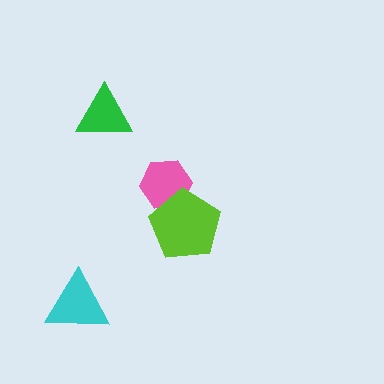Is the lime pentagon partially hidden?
No, no other shape covers it.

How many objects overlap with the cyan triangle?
0 objects overlap with the cyan triangle.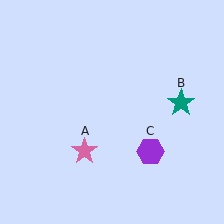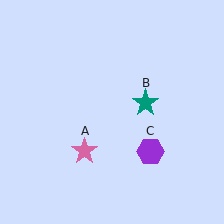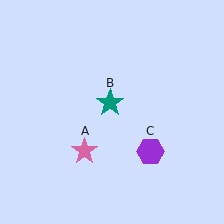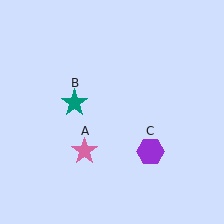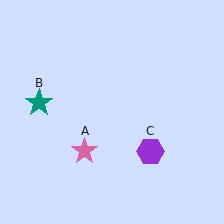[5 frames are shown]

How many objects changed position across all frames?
1 object changed position: teal star (object B).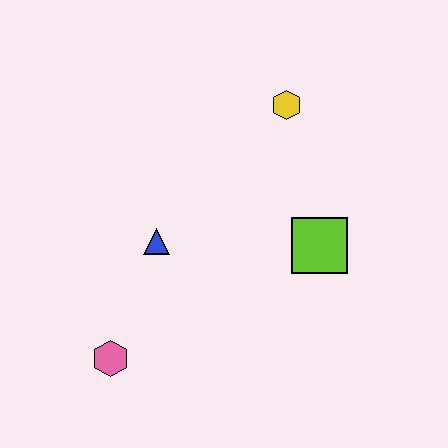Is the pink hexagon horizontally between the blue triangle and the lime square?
No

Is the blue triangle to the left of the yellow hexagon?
Yes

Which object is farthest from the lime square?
The pink hexagon is farthest from the lime square.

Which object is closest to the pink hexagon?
The blue triangle is closest to the pink hexagon.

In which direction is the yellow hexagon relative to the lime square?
The yellow hexagon is above the lime square.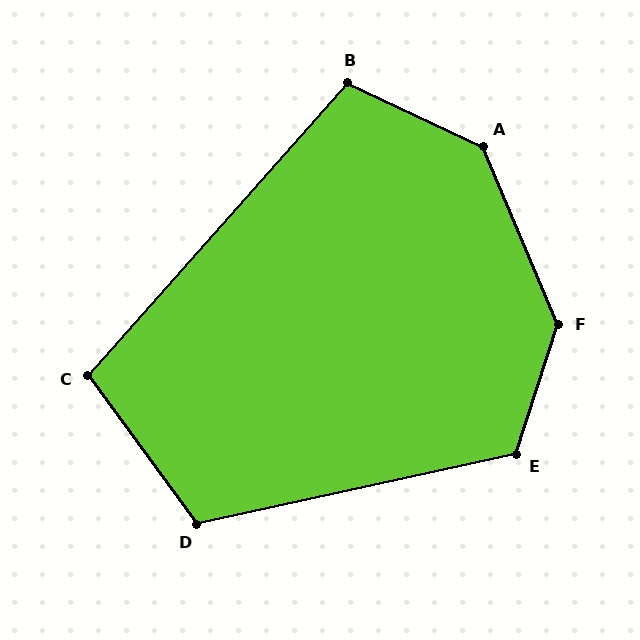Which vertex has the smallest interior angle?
C, at approximately 102 degrees.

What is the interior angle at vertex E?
Approximately 120 degrees (obtuse).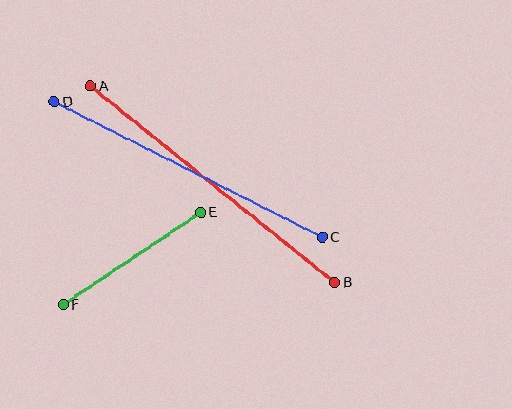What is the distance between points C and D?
The distance is approximately 300 pixels.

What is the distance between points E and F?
The distance is approximately 165 pixels.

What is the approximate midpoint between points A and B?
The midpoint is at approximately (213, 184) pixels.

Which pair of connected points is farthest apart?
Points A and B are farthest apart.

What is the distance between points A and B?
The distance is approximately 314 pixels.